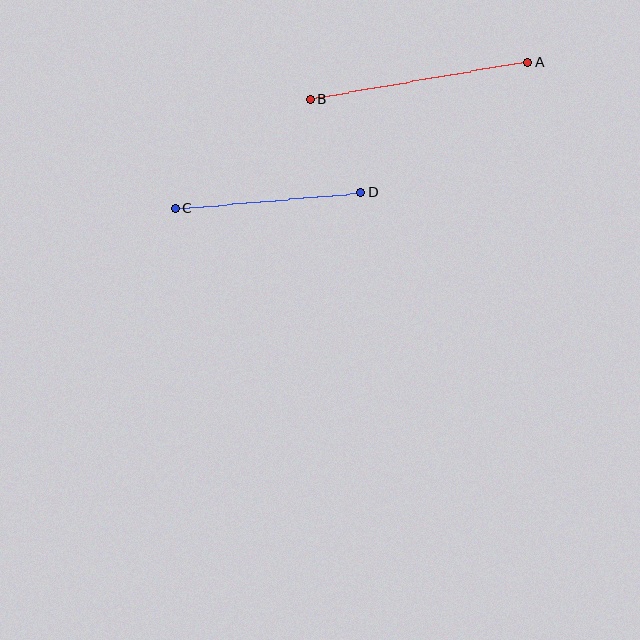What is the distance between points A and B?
The distance is approximately 220 pixels.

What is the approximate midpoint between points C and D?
The midpoint is at approximately (268, 201) pixels.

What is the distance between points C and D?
The distance is approximately 186 pixels.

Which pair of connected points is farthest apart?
Points A and B are farthest apart.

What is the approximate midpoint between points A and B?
The midpoint is at approximately (419, 81) pixels.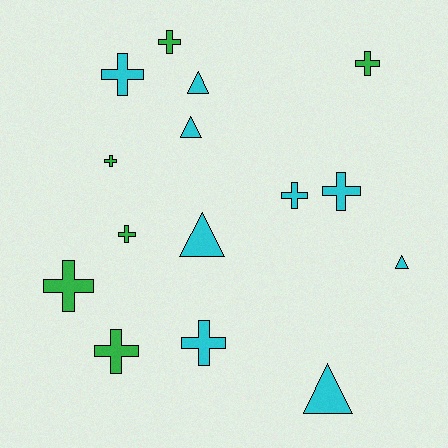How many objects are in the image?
There are 15 objects.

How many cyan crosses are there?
There are 4 cyan crosses.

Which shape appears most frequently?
Cross, with 10 objects.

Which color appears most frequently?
Cyan, with 9 objects.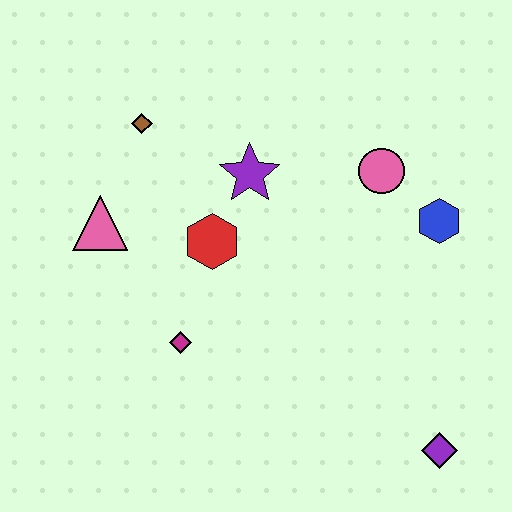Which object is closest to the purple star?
The red hexagon is closest to the purple star.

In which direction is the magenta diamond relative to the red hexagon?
The magenta diamond is below the red hexagon.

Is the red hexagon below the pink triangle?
Yes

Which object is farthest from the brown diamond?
The purple diamond is farthest from the brown diamond.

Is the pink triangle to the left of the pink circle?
Yes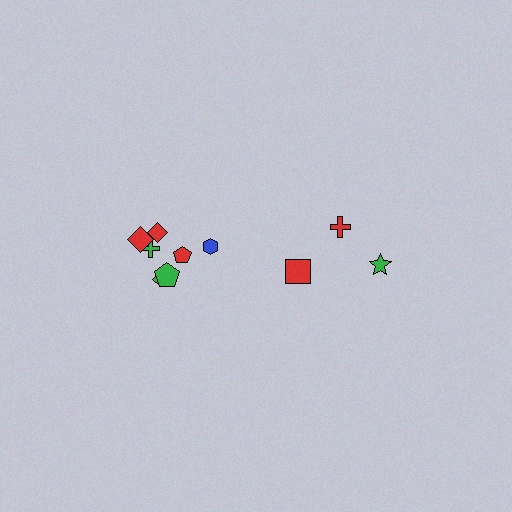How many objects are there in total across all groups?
There are 10 objects.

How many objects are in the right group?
There are 3 objects.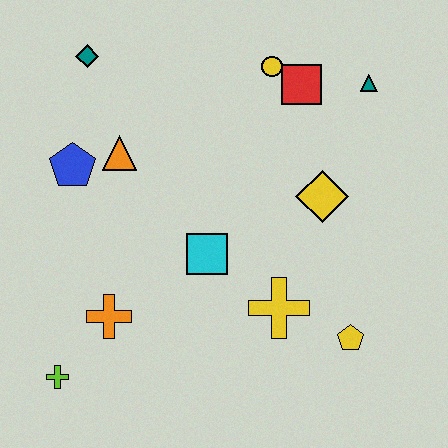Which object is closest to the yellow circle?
The red square is closest to the yellow circle.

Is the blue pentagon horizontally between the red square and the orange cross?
No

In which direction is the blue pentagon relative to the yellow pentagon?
The blue pentagon is to the left of the yellow pentagon.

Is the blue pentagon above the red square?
No